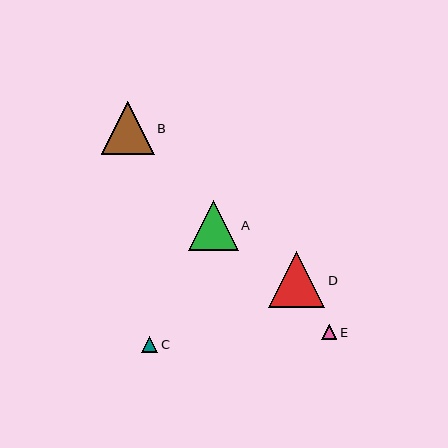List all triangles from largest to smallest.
From largest to smallest: D, B, A, C, E.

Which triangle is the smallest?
Triangle E is the smallest with a size of approximately 16 pixels.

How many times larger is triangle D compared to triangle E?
Triangle D is approximately 3.6 times the size of triangle E.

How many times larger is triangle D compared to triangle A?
Triangle D is approximately 1.1 times the size of triangle A.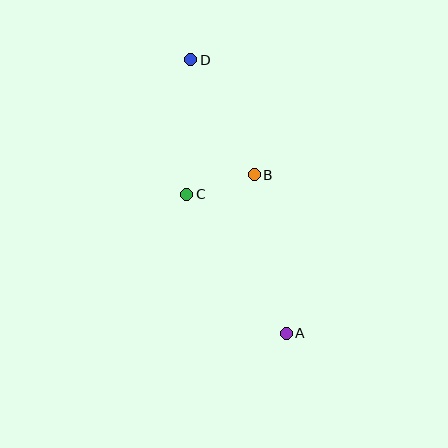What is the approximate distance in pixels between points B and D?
The distance between B and D is approximately 132 pixels.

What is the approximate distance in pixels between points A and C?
The distance between A and C is approximately 171 pixels.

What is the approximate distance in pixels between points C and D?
The distance between C and D is approximately 135 pixels.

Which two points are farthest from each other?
Points A and D are farthest from each other.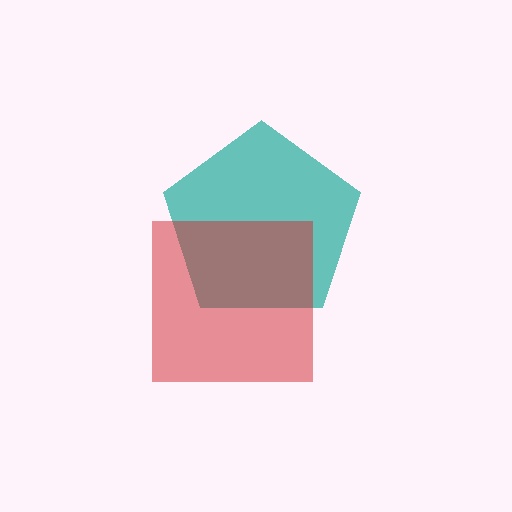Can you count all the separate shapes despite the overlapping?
Yes, there are 2 separate shapes.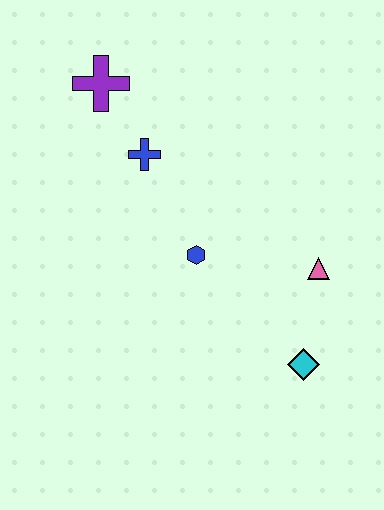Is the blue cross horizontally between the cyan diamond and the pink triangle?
No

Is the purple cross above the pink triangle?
Yes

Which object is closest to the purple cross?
The blue cross is closest to the purple cross.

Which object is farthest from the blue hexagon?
The purple cross is farthest from the blue hexagon.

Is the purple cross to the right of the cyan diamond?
No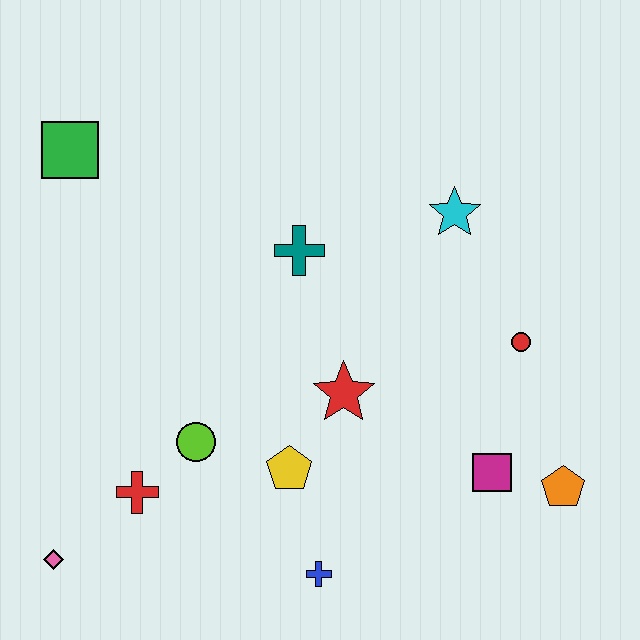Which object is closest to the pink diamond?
The red cross is closest to the pink diamond.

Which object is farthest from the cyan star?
The pink diamond is farthest from the cyan star.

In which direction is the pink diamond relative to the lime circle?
The pink diamond is to the left of the lime circle.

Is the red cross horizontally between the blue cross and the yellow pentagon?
No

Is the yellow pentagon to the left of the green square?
No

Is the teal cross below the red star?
No